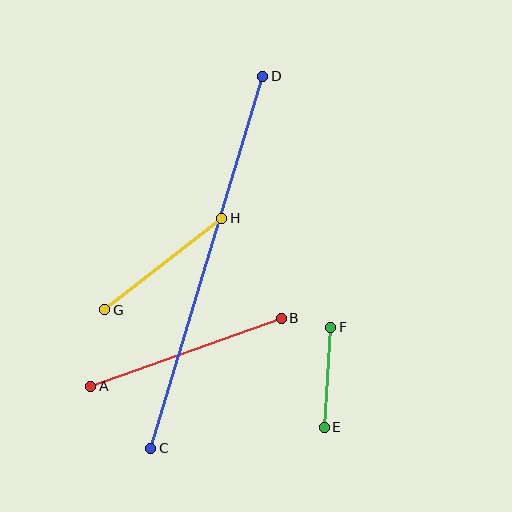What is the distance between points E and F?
The distance is approximately 100 pixels.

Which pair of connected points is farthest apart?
Points C and D are farthest apart.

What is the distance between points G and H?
The distance is approximately 149 pixels.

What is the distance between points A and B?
The distance is approximately 202 pixels.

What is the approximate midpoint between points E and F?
The midpoint is at approximately (328, 377) pixels.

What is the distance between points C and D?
The distance is approximately 389 pixels.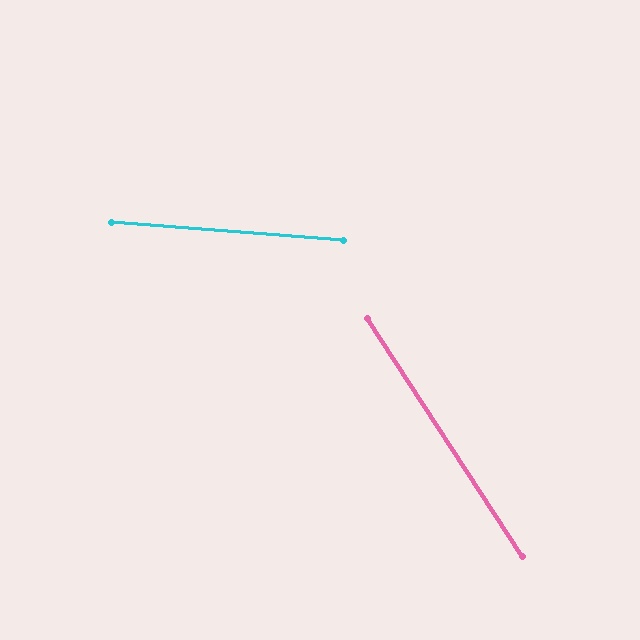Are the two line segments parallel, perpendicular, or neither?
Neither parallel nor perpendicular — they differ by about 52°.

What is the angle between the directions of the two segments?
Approximately 52 degrees.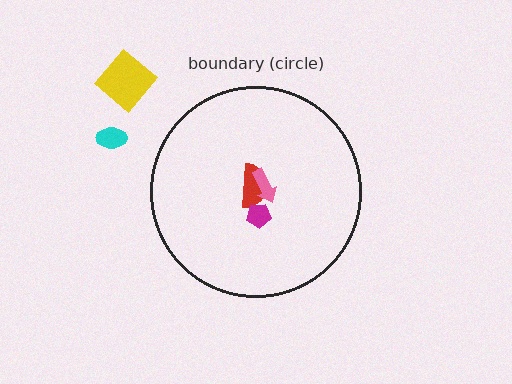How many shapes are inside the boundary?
3 inside, 2 outside.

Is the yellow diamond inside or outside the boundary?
Outside.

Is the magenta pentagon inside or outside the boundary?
Inside.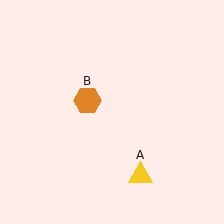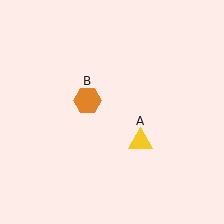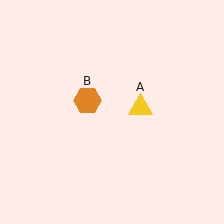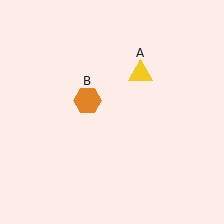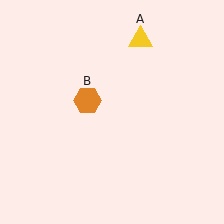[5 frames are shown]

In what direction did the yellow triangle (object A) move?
The yellow triangle (object A) moved up.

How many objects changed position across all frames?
1 object changed position: yellow triangle (object A).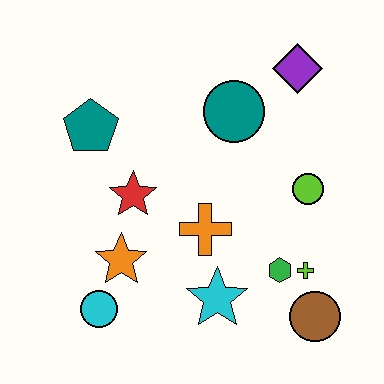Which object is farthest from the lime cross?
The teal pentagon is farthest from the lime cross.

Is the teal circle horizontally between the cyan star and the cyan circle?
No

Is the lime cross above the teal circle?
No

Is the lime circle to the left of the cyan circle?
No